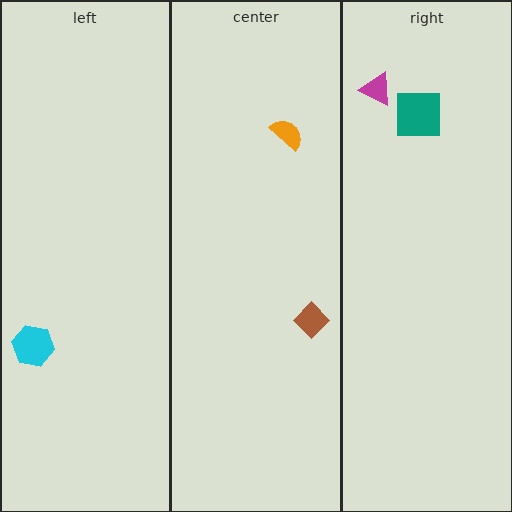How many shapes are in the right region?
2.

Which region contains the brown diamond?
The center region.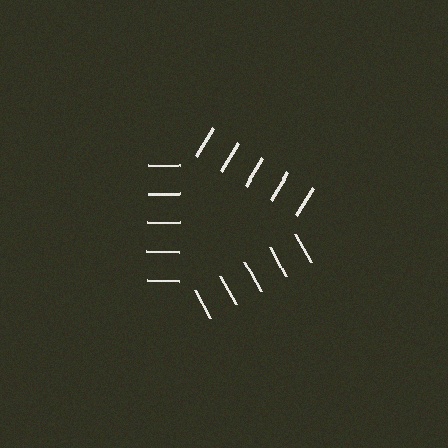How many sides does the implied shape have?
3 sides — the line-ends trace a triangle.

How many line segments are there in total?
15 — 5 along each of the 3 edges.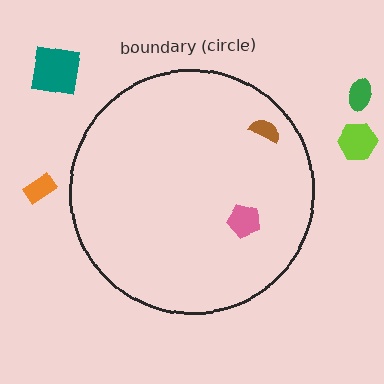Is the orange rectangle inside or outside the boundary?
Outside.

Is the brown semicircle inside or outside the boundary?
Inside.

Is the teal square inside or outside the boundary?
Outside.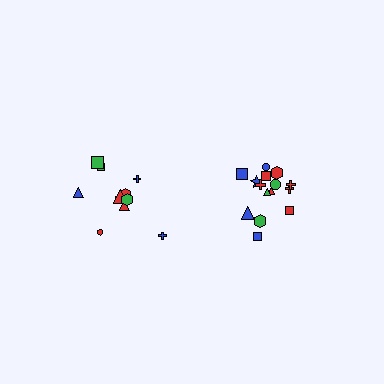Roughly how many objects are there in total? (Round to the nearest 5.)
Roughly 25 objects in total.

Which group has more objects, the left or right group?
The right group.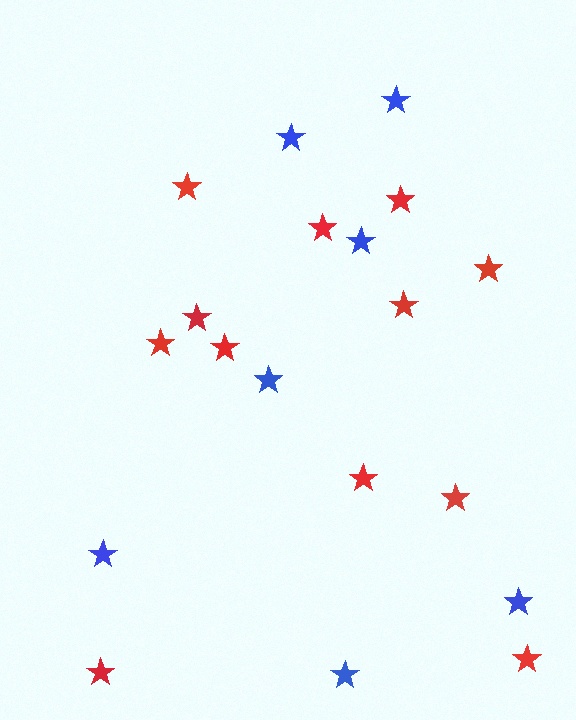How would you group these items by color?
There are 2 groups: one group of red stars (12) and one group of blue stars (7).